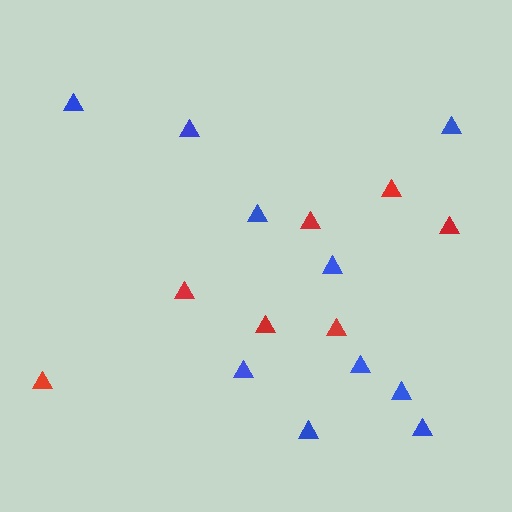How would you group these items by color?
There are 2 groups: one group of blue triangles (10) and one group of red triangles (7).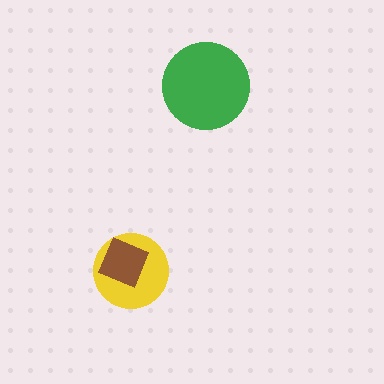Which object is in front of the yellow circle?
The brown diamond is in front of the yellow circle.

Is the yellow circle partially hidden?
Yes, it is partially covered by another shape.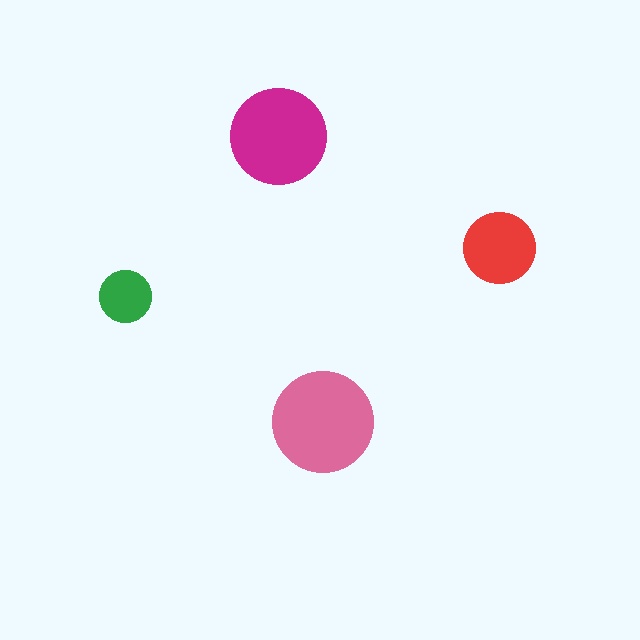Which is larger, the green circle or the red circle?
The red one.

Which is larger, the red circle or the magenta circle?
The magenta one.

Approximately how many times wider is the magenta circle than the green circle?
About 2 times wider.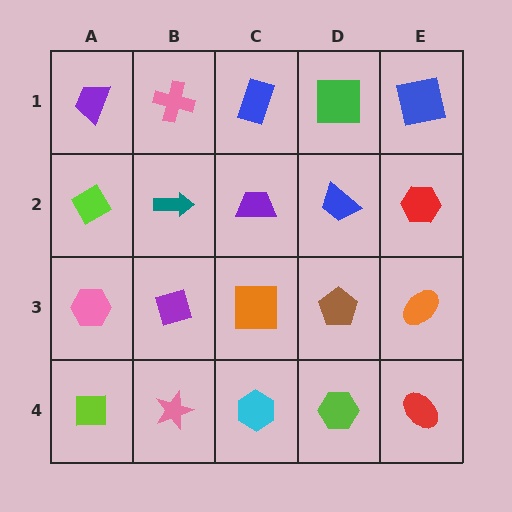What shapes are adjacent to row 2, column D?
A green square (row 1, column D), a brown pentagon (row 3, column D), a purple trapezoid (row 2, column C), a red hexagon (row 2, column E).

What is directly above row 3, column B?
A teal arrow.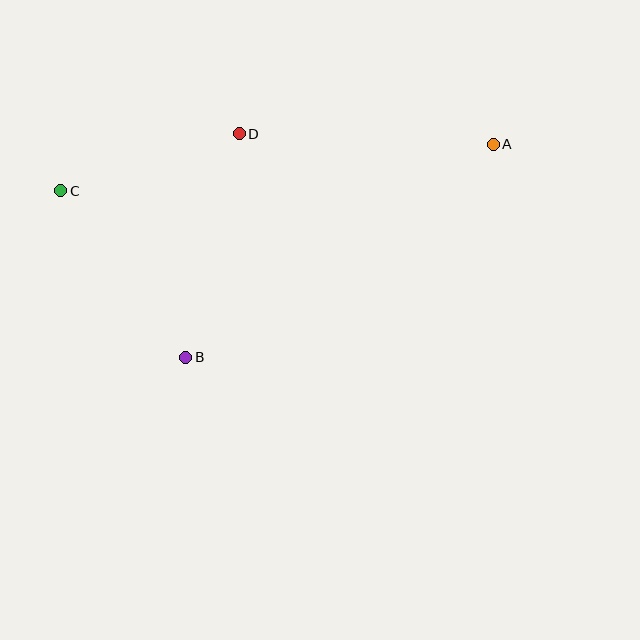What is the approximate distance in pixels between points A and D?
The distance between A and D is approximately 254 pixels.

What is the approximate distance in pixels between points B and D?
The distance between B and D is approximately 230 pixels.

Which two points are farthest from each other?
Points A and C are farthest from each other.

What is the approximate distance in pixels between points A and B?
The distance between A and B is approximately 374 pixels.